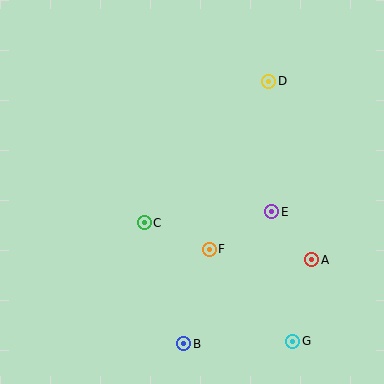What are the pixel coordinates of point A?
Point A is at (312, 260).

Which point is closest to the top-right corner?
Point D is closest to the top-right corner.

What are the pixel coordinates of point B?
Point B is at (184, 344).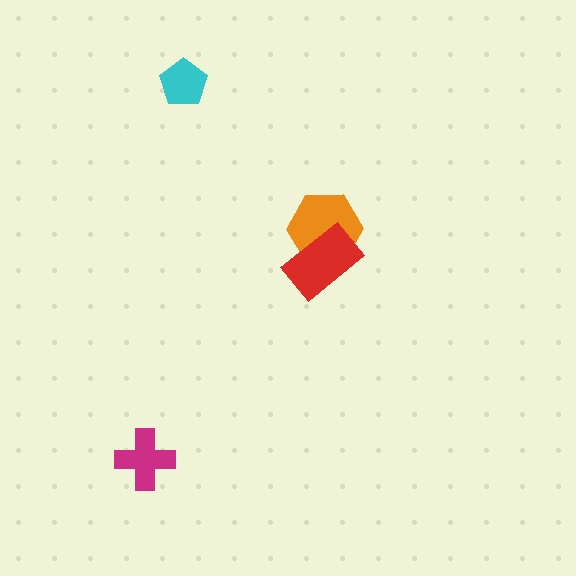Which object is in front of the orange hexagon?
The red rectangle is in front of the orange hexagon.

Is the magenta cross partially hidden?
No, no other shape covers it.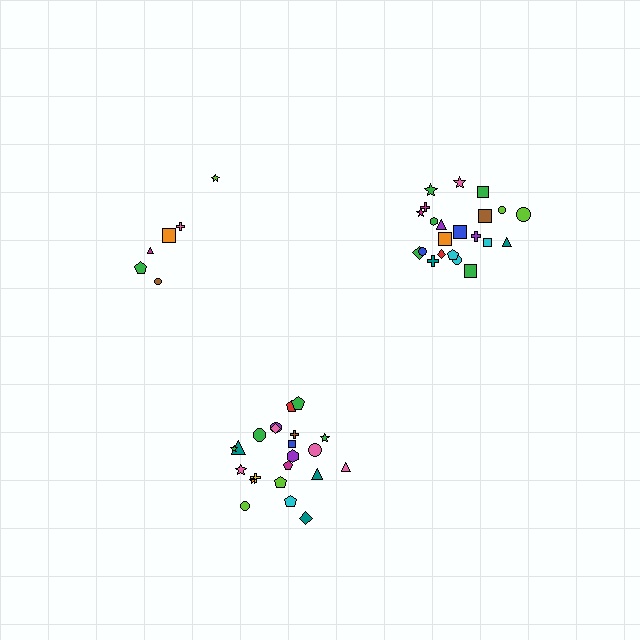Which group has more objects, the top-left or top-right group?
The top-right group.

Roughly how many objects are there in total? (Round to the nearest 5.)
Roughly 50 objects in total.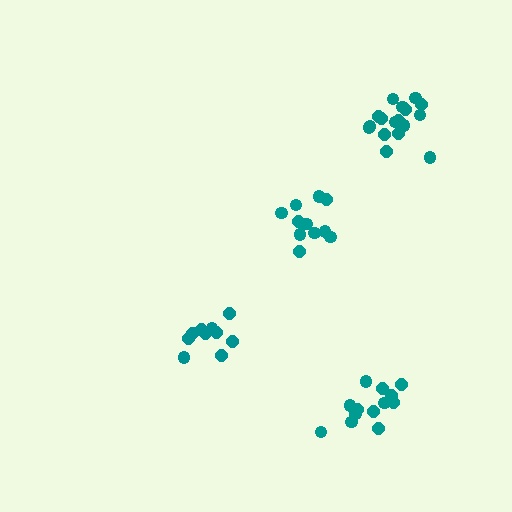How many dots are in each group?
Group 1: 11 dots, Group 2: 13 dots, Group 3: 17 dots, Group 4: 11 dots (52 total).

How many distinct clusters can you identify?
There are 4 distinct clusters.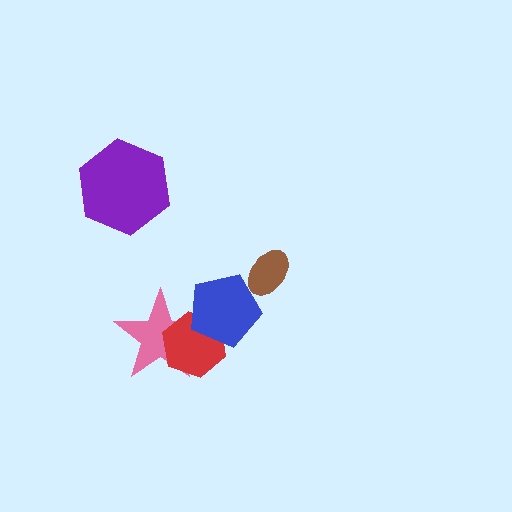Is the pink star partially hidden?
Yes, it is partially covered by another shape.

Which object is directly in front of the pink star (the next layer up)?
The red hexagon is directly in front of the pink star.